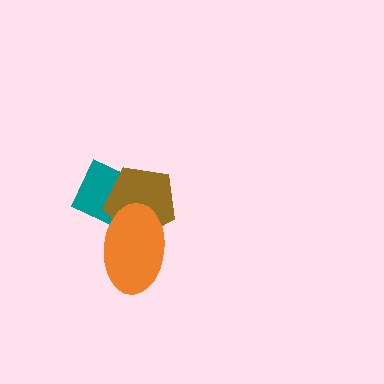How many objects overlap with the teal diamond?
2 objects overlap with the teal diamond.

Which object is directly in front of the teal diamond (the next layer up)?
The brown pentagon is directly in front of the teal diamond.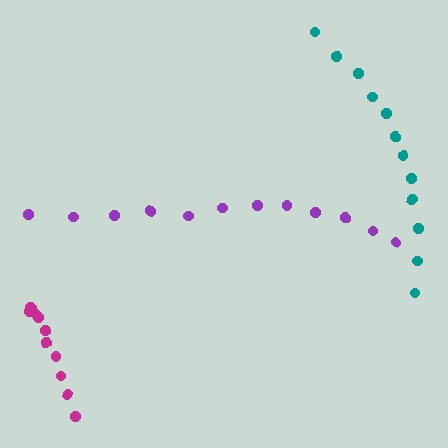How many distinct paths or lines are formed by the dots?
There are 3 distinct paths.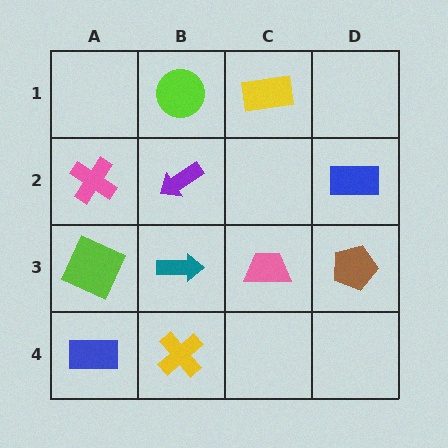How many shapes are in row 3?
4 shapes.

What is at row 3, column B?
A teal arrow.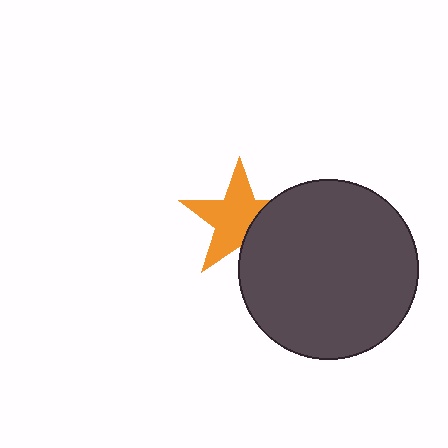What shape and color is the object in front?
The object in front is a dark gray circle.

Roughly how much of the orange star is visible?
Most of it is visible (roughly 69%).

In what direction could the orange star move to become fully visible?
The orange star could move left. That would shift it out from behind the dark gray circle entirely.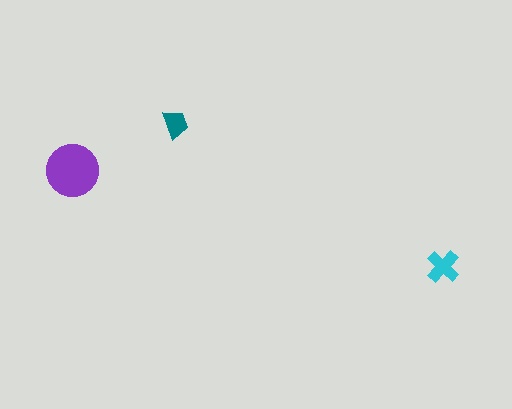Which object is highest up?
The teal trapezoid is topmost.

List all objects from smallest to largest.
The teal trapezoid, the cyan cross, the purple circle.